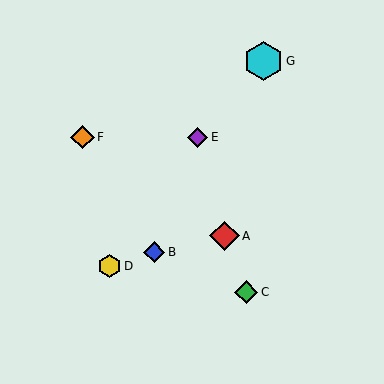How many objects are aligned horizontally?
2 objects (E, F) are aligned horizontally.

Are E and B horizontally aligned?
No, E is at y≈137 and B is at y≈252.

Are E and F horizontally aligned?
Yes, both are at y≈137.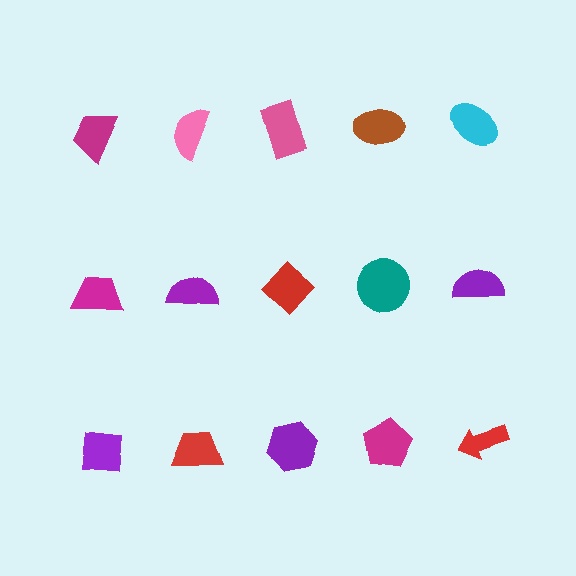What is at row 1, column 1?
A magenta trapezoid.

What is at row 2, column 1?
A magenta trapezoid.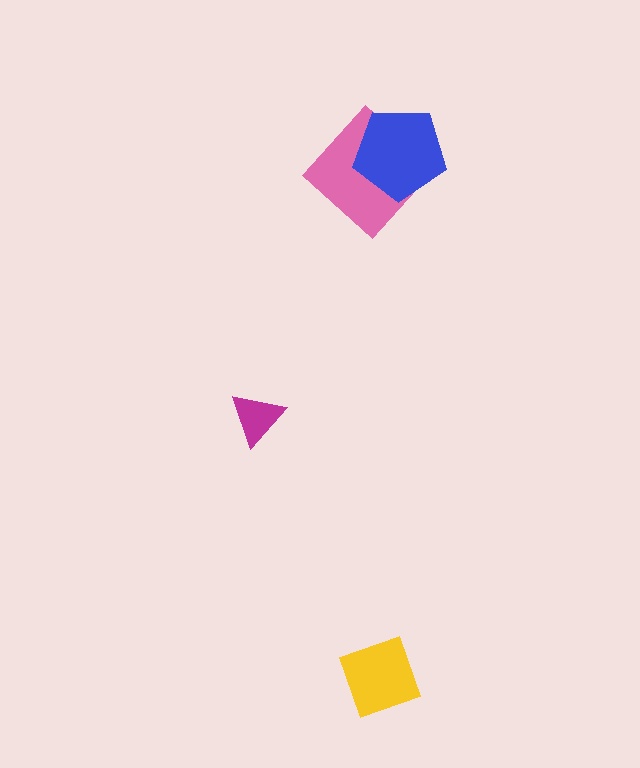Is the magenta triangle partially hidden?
No, no other shape covers it.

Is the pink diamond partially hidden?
Yes, it is partially covered by another shape.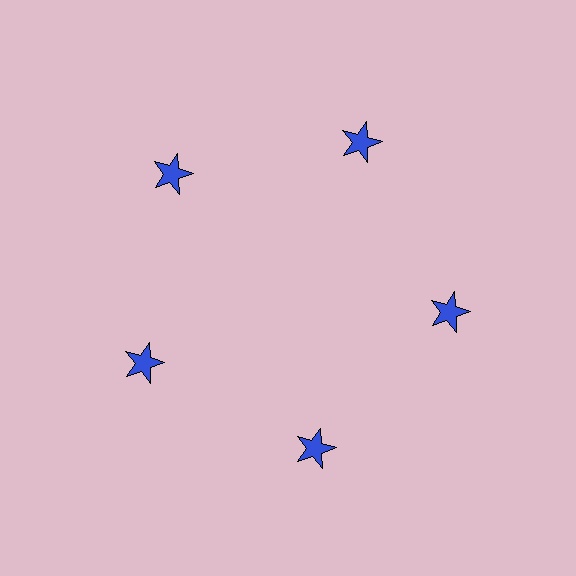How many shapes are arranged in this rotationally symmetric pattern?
There are 5 shapes, arranged in 5 groups of 1.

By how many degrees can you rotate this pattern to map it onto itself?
The pattern maps onto itself every 72 degrees of rotation.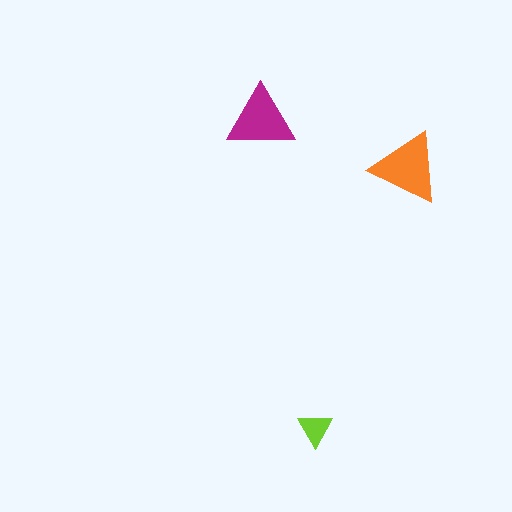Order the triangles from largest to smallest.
the orange one, the magenta one, the lime one.